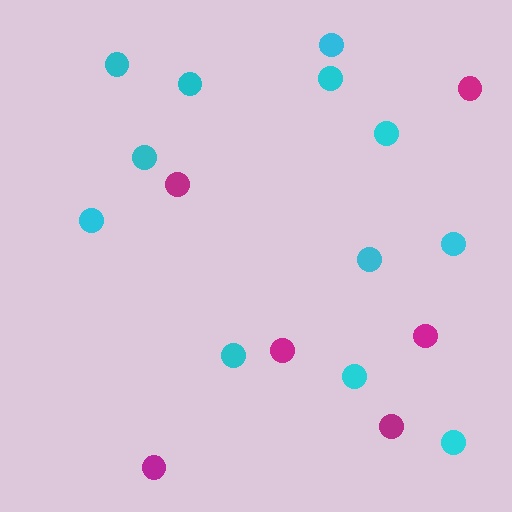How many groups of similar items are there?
There are 2 groups: one group of magenta circles (6) and one group of cyan circles (12).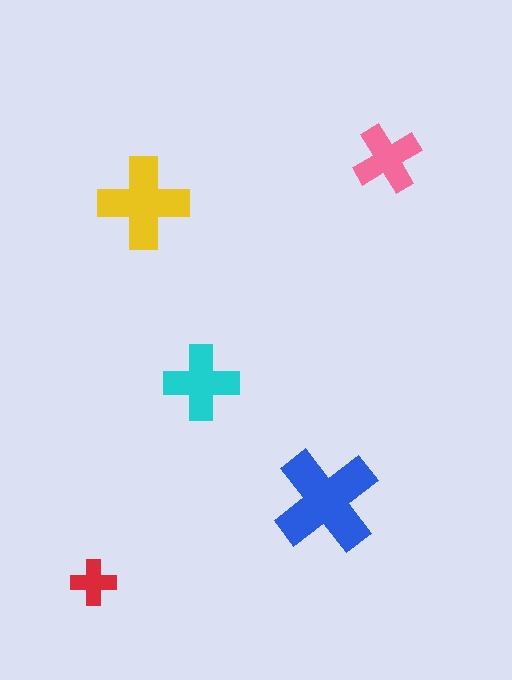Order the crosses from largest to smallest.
the blue one, the yellow one, the cyan one, the pink one, the red one.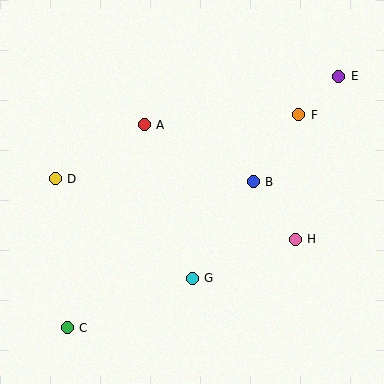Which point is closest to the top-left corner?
Point D is closest to the top-left corner.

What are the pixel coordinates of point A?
Point A is at (144, 125).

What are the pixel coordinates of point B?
Point B is at (253, 182).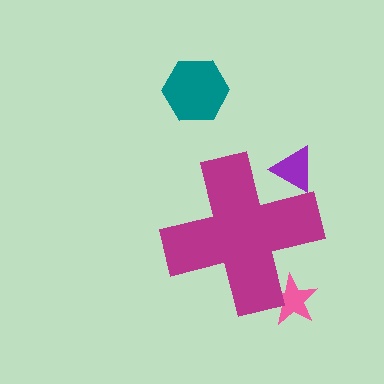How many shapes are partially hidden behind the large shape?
2 shapes are partially hidden.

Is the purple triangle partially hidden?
Yes, the purple triangle is partially hidden behind the magenta cross.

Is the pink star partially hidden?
Yes, the pink star is partially hidden behind the magenta cross.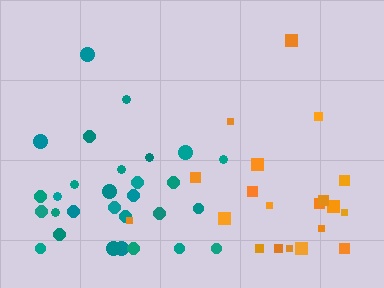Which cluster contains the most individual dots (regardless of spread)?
Teal (29).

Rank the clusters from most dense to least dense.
teal, orange.